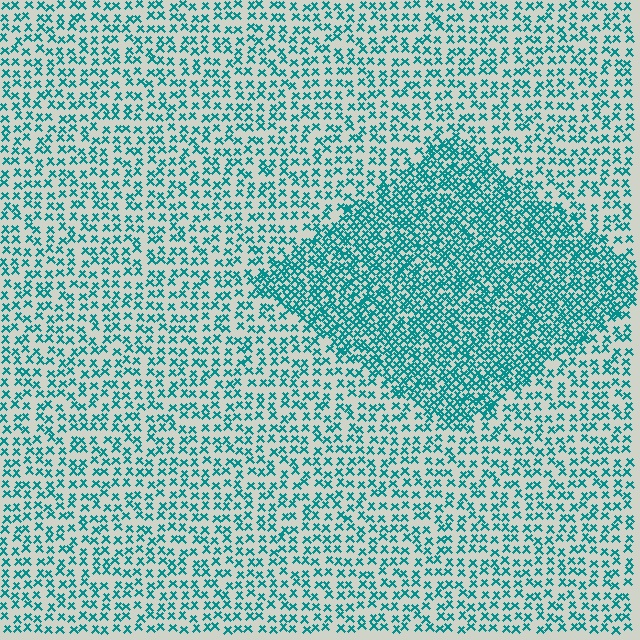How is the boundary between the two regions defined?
The boundary is defined by a change in element density (approximately 2.1x ratio). All elements are the same color, size, and shape.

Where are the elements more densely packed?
The elements are more densely packed inside the diamond boundary.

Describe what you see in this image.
The image contains small teal elements arranged at two different densities. A diamond-shaped region is visible where the elements are more densely packed than the surrounding area.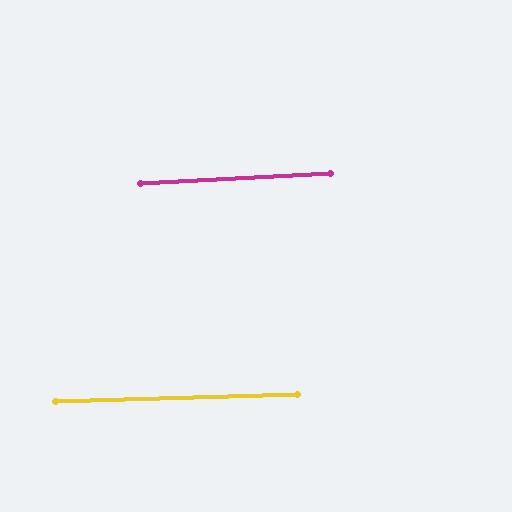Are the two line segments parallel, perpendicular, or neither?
Parallel — their directions differ by only 1.4°.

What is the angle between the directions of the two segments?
Approximately 1 degree.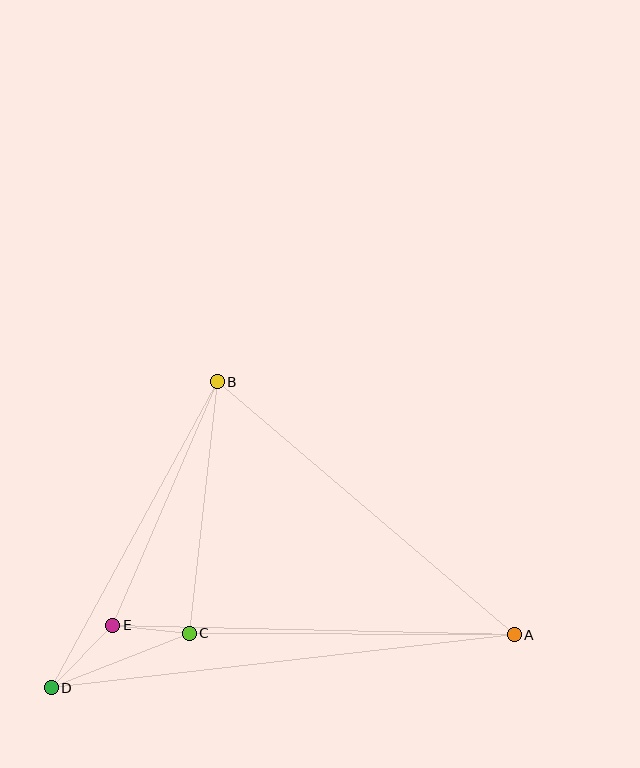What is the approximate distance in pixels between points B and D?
The distance between B and D is approximately 348 pixels.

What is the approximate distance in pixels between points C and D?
The distance between C and D is approximately 148 pixels.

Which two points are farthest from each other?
Points A and D are farthest from each other.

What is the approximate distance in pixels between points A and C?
The distance between A and C is approximately 325 pixels.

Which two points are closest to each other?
Points C and E are closest to each other.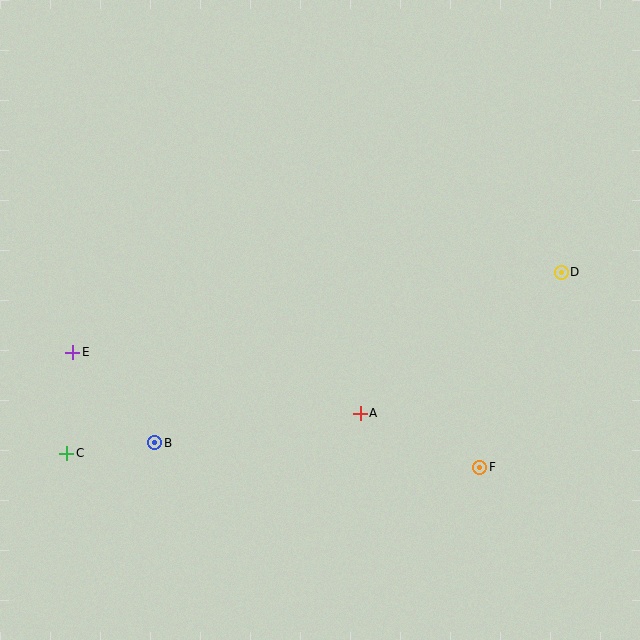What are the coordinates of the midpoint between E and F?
The midpoint between E and F is at (276, 410).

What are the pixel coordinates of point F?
Point F is at (480, 467).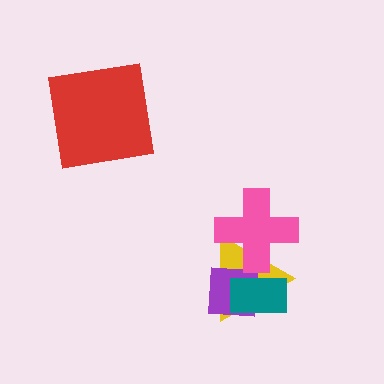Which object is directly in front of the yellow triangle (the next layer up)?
The purple square is directly in front of the yellow triangle.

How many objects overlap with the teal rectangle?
2 objects overlap with the teal rectangle.